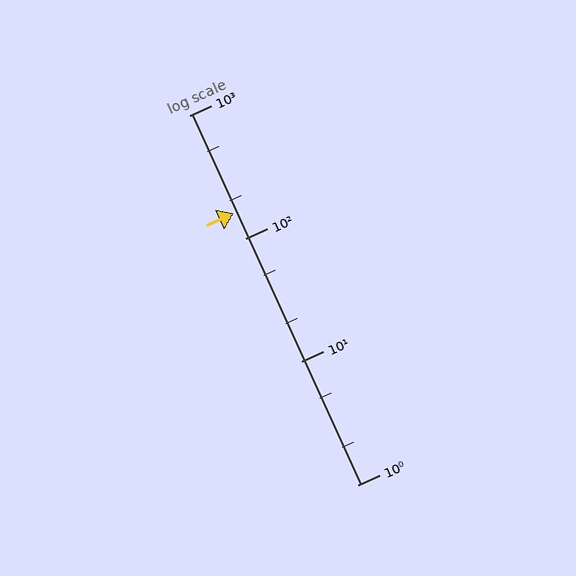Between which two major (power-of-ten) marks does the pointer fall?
The pointer is between 100 and 1000.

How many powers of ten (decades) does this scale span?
The scale spans 3 decades, from 1 to 1000.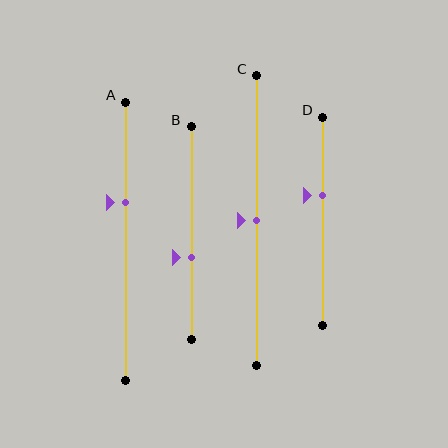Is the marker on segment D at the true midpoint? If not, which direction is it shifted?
No, the marker on segment D is shifted upward by about 12% of the segment length.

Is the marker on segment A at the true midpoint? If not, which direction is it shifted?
No, the marker on segment A is shifted upward by about 14% of the segment length.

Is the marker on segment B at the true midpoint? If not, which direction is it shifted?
No, the marker on segment B is shifted downward by about 11% of the segment length.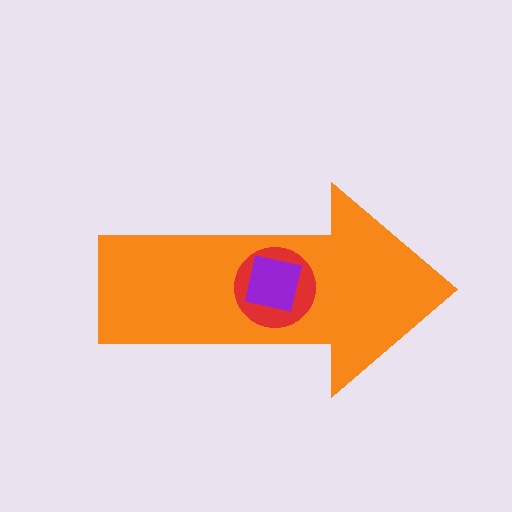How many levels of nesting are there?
3.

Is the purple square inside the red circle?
Yes.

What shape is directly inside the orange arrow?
The red circle.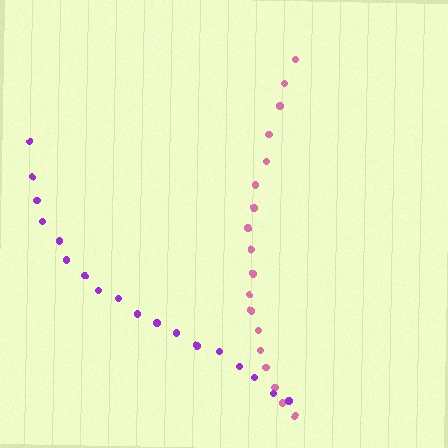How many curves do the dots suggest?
There are 2 distinct paths.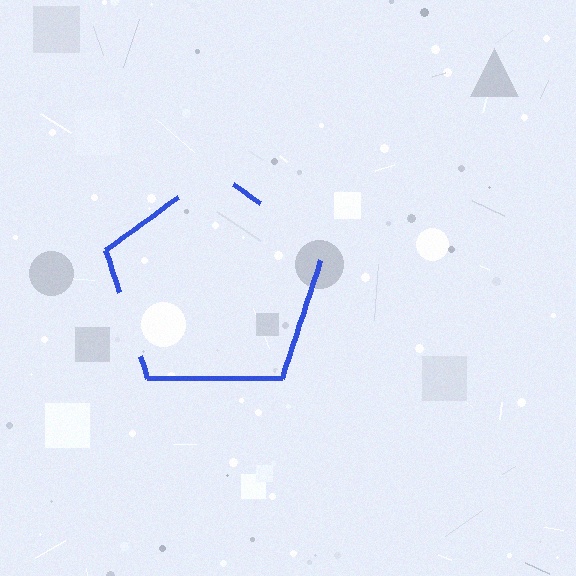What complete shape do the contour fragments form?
The contour fragments form a pentagon.